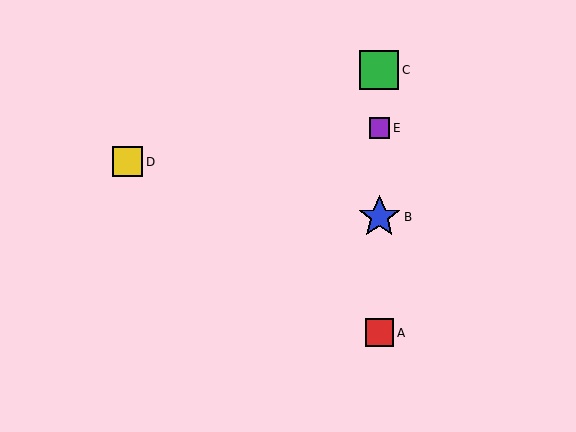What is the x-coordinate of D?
Object D is at x≈128.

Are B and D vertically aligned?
No, B is at x≈379 and D is at x≈128.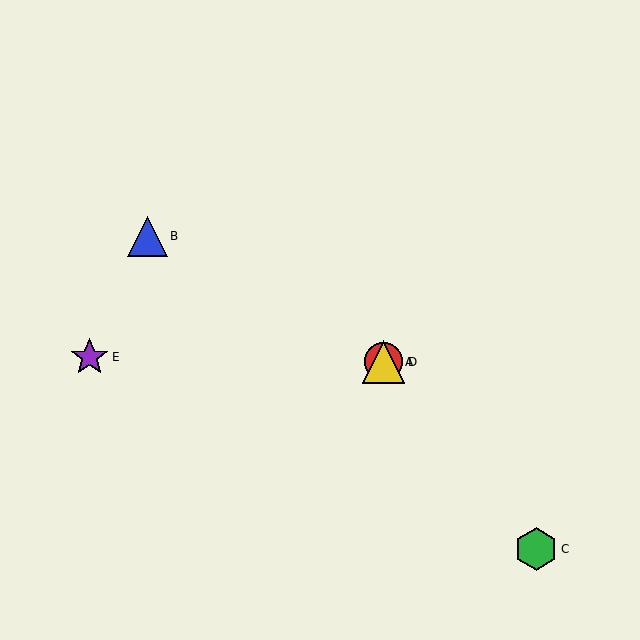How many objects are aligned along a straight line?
3 objects (A, C, D) are aligned along a straight line.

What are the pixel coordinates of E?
Object E is at (90, 357).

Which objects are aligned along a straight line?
Objects A, C, D are aligned along a straight line.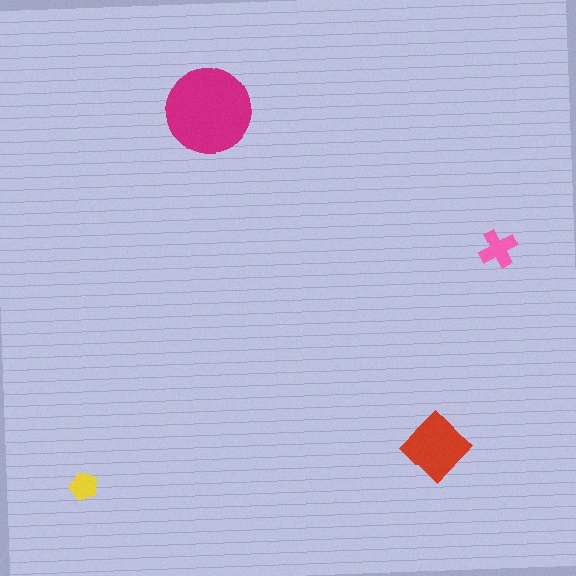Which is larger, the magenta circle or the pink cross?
The magenta circle.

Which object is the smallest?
The yellow pentagon.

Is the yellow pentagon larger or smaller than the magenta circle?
Smaller.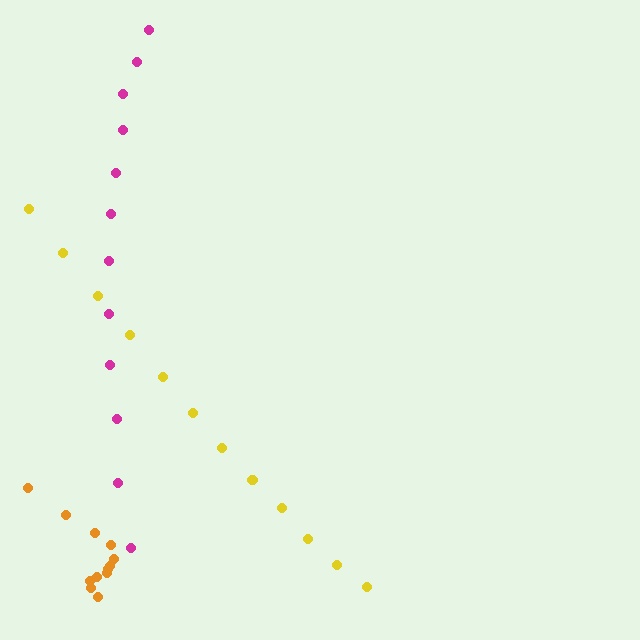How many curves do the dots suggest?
There are 3 distinct paths.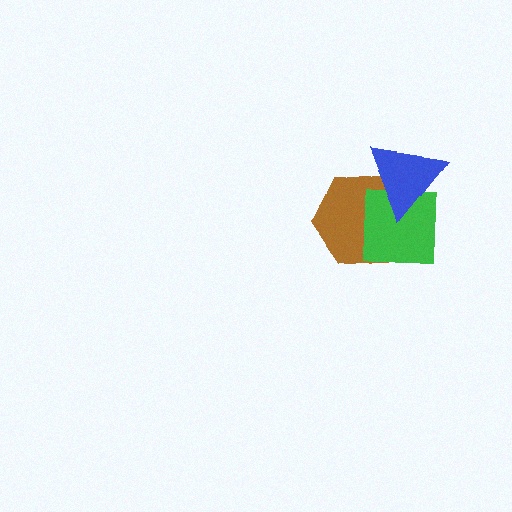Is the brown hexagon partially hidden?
Yes, it is partially covered by another shape.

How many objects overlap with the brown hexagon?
2 objects overlap with the brown hexagon.